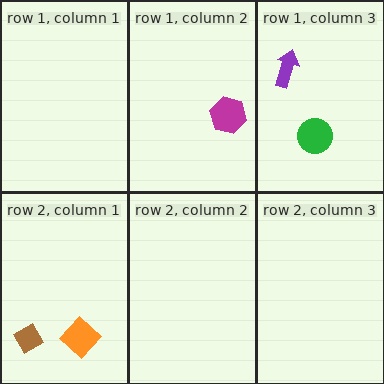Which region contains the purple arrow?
The row 1, column 3 region.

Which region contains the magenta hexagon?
The row 1, column 2 region.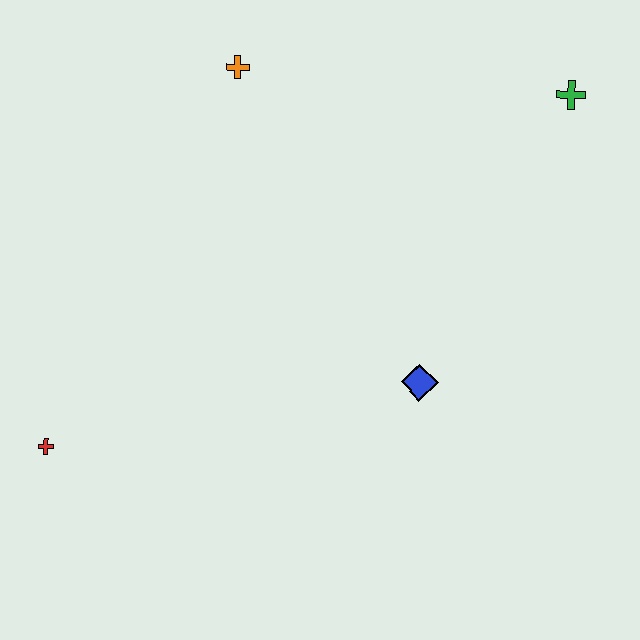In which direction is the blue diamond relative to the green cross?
The blue diamond is below the green cross.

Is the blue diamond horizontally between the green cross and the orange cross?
Yes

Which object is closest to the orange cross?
The green cross is closest to the orange cross.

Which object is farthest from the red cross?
The green cross is farthest from the red cross.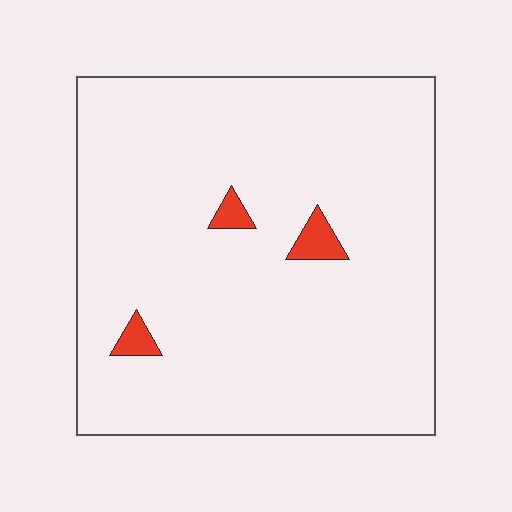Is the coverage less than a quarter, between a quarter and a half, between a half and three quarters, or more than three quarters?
Less than a quarter.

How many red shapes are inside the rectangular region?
3.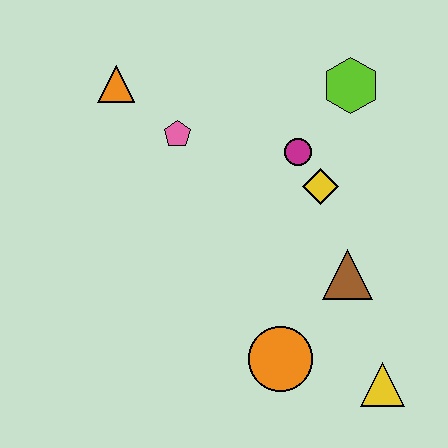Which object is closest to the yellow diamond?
The magenta circle is closest to the yellow diamond.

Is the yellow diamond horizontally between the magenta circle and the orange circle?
No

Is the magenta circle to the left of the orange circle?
No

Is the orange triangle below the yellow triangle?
No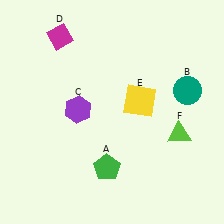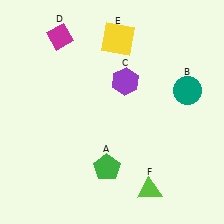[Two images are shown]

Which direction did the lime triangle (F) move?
The lime triangle (F) moved down.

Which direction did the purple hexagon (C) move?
The purple hexagon (C) moved right.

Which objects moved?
The objects that moved are: the purple hexagon (C), the yellow square (E), the lime triangle (F).